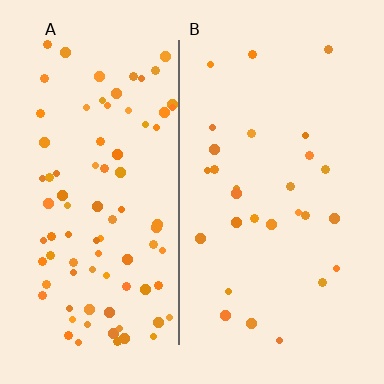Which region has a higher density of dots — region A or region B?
A (the left).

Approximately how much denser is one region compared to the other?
Approximately 3.1× — region A over region B.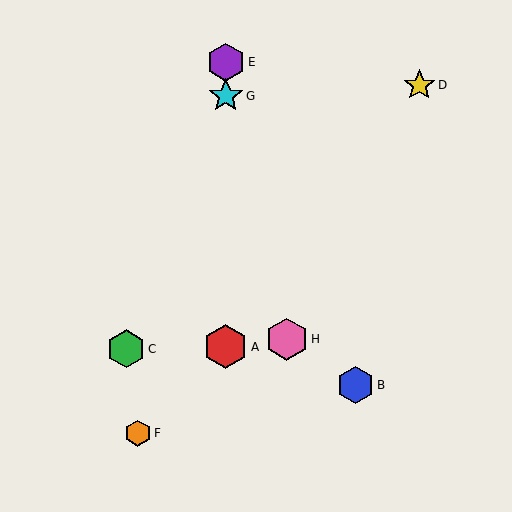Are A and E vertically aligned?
Yes, both are at x≈226.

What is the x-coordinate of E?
Object E is at x≈226.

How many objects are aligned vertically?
3 objects (A, E, G) are aligned vertically.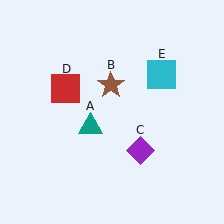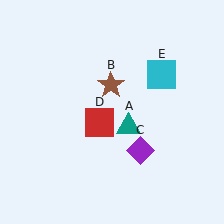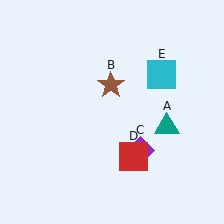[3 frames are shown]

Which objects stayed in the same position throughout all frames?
Brown star (object B) and purple diamond (object C) and cyan square (object E) remained stationary.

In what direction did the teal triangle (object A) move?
The teal triangle (object A) moved right.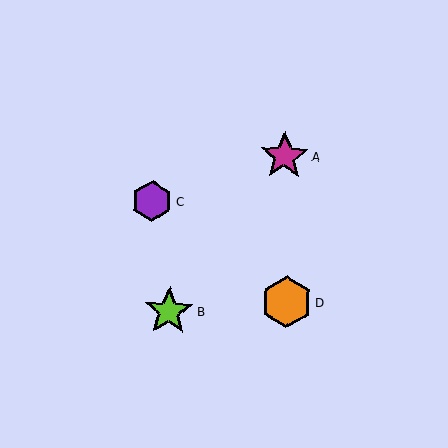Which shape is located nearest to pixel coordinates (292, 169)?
The magenta star (labeled A) at (284, 156) is nearest to that location.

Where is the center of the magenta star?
The center of the magenta star is at (284, 156).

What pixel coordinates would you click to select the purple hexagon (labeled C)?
Click at (152, 201) to select the purple hexagon C.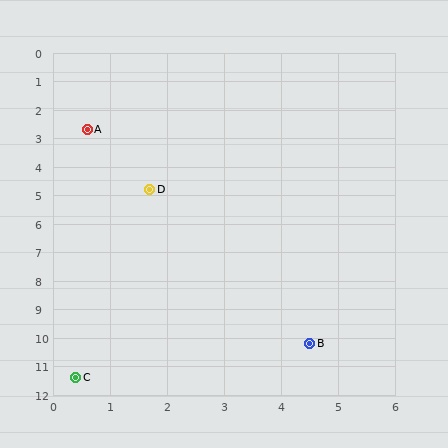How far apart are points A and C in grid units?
Points A and C are about 8.7 grid units apart.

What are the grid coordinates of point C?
Point C is at approximately (0.4, 11.4).